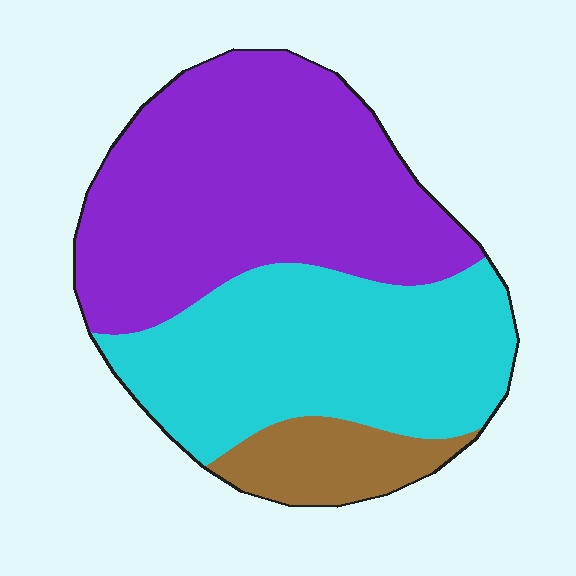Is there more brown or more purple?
Purple.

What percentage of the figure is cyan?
Cyan takes up about two fifths (2/5) of the figure.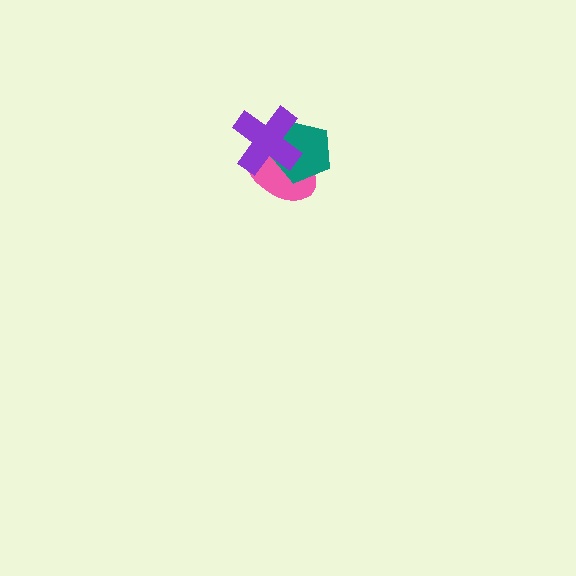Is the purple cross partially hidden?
No, no other shape covers it.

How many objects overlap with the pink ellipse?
2 objects overlap with the pink ellipse.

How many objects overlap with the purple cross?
2 objects overlap with the purple cross.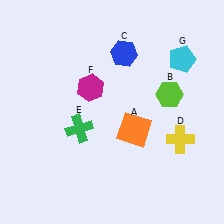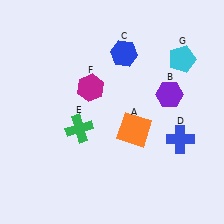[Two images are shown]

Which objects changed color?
B changed from lime to purple. D changed from yellow to blue.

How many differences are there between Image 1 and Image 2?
There are 2 differences between the two images.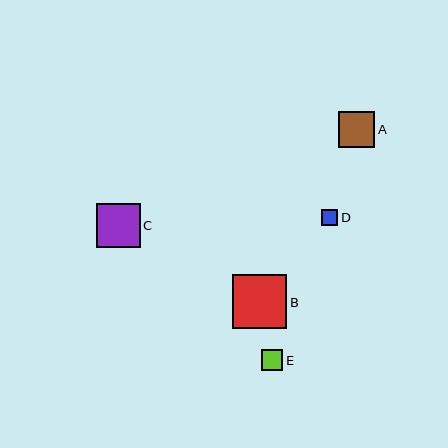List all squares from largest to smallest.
From largest to smallest: B, C, A, E, D.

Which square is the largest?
Square B is the largest with a size of approximately 54 pixels.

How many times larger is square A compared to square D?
Square A is approximately 2.3 times the size of square D.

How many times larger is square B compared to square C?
Square B is approximately 1.2 times the size of square C.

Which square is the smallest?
Square D is the smallest with a size of approximately 16 pixels.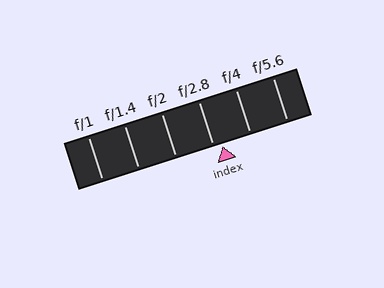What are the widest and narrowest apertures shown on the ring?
The widest aperture shown is f/1 and the narrowest is f/5.6.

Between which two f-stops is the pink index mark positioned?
The index mark is between f/2.8 and f/4.